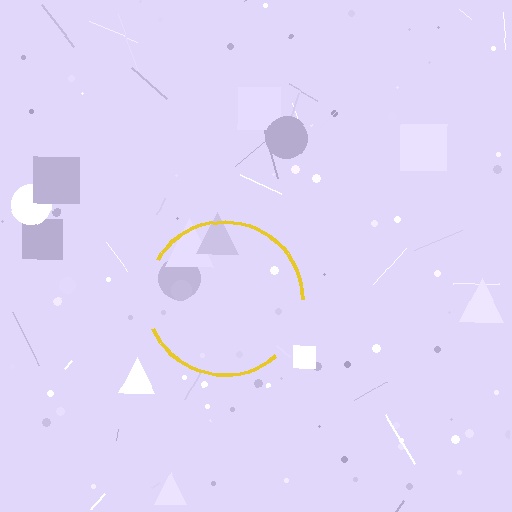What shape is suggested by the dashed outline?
The dashed outline suggests a circle.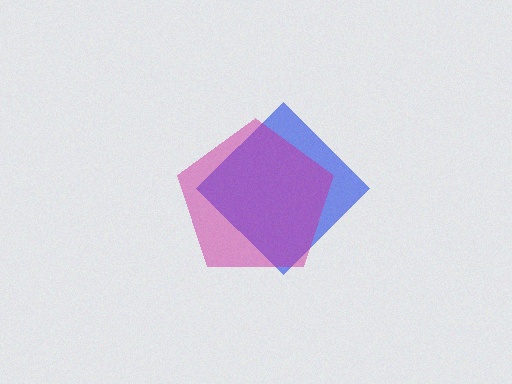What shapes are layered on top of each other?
The layered shapes are: a blue diamond, a magenta pentagon.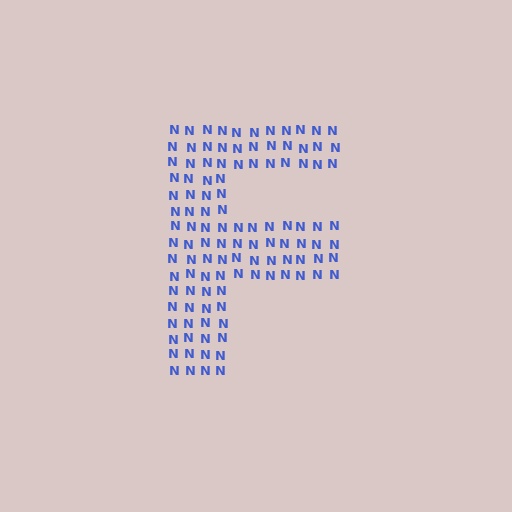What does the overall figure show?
The overall figure shows the letter F.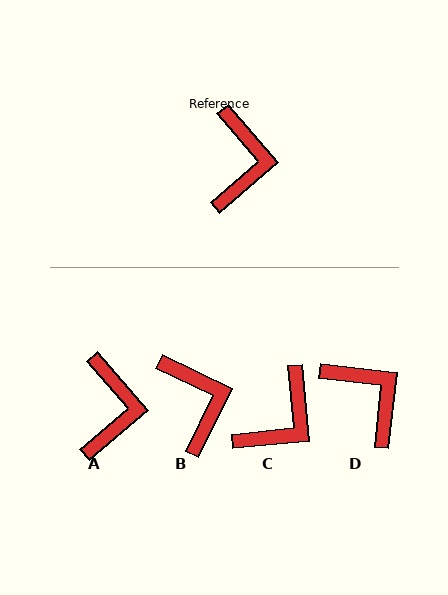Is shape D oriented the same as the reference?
No, it is off by about 43 degrees.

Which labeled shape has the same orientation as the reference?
A.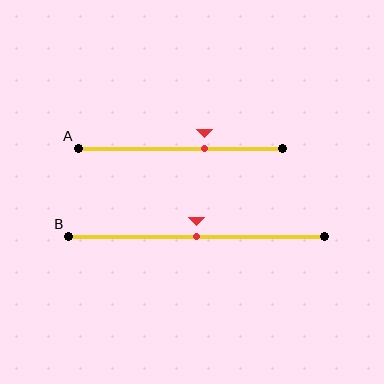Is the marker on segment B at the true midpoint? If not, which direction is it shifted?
Yes, the marker on segment B is at the true midpoint.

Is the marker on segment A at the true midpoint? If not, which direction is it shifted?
No, the marker on segment A is shifted to the right by about 12% of the segment length.